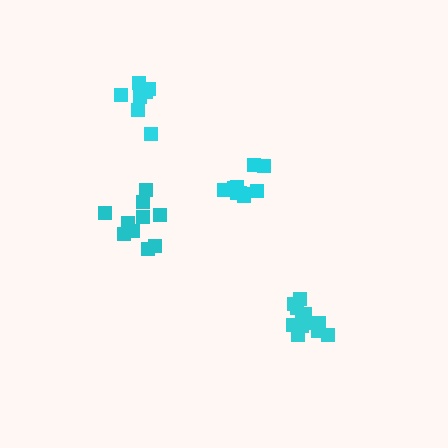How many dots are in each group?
Group 1: 10 dots, Group 2: 12 dots, Group 3: 10 dots, Group 4: 7 dots (39 total).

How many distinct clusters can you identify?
There are 4 distinct clusters.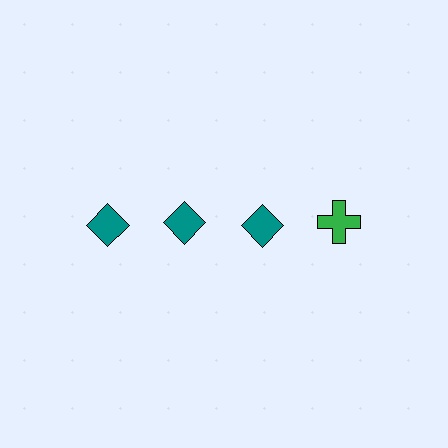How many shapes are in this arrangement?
There are 4 shapes arranged in a grid pattern.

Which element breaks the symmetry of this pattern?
The green cross in the top row, second from right column breaks the symmetry. All other shapes are teal diamonds.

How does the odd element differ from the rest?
It differs in both color (green instead of teal) and shape (cross instead of diamond).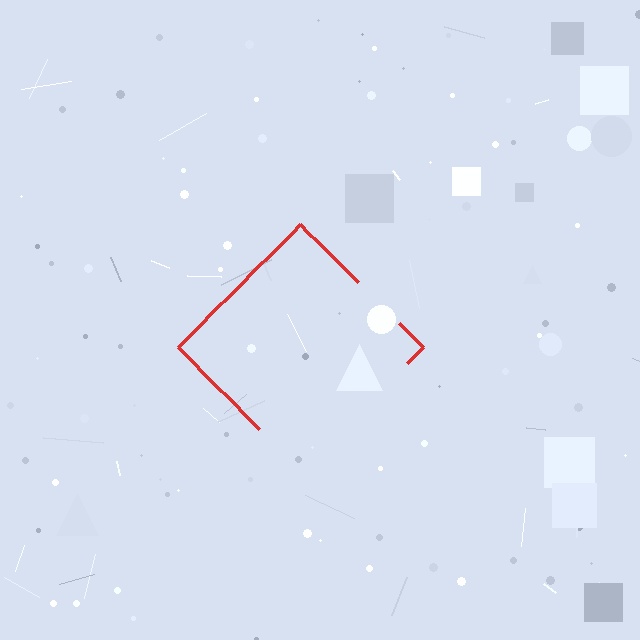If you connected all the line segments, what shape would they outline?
They would outline a diamond.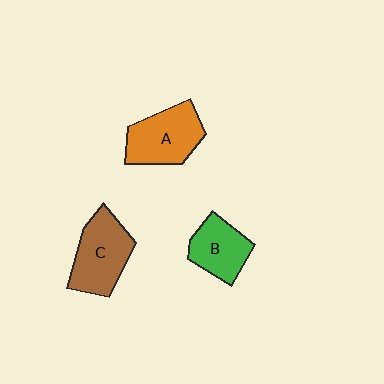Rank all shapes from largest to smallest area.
From largest to smallest: C (brown), A (orange), B (green).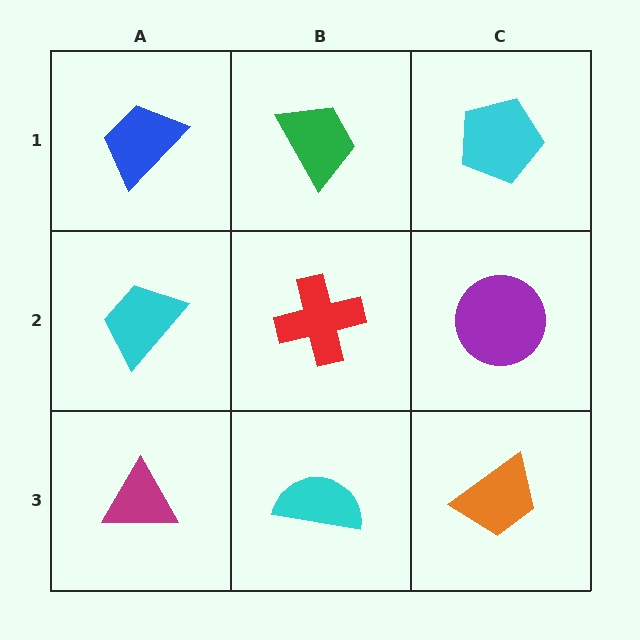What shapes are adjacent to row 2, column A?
A blue trapezoid (row 1, column A), a magenta triangle (row 3, column A), a red cross (row 2, column B).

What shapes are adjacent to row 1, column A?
A cyan trapezoid (row 2, column A), a green trapezoid (row 1, column B).